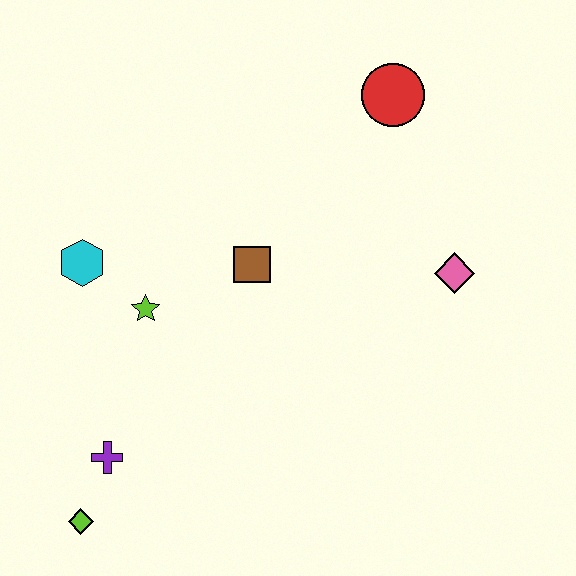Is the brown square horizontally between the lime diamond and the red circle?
Yes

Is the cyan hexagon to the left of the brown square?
Yes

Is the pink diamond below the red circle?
Yes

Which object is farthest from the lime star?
The red circle is farthest from the lime star.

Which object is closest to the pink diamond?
The red circle is closest to the pink diamond.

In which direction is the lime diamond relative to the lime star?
The lime diamond is below the lime star.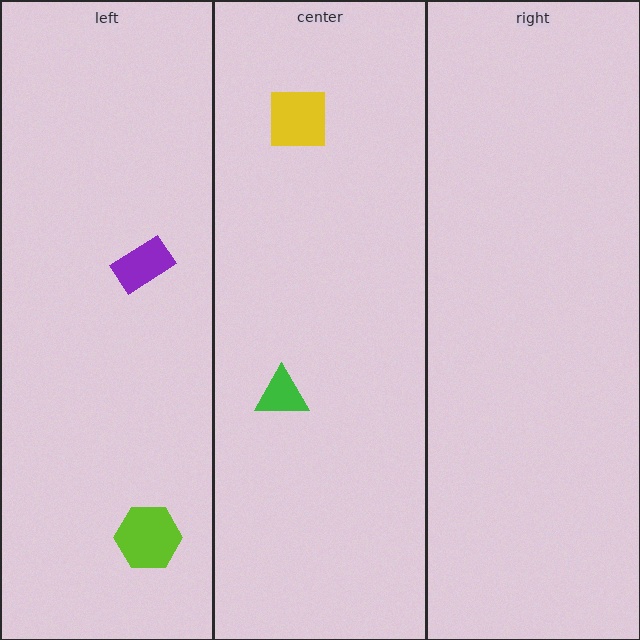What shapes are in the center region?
The green triangle, the yellow square.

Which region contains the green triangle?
The center region.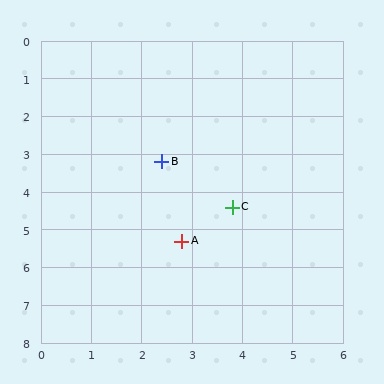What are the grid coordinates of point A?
Point A is at approximately (2.8, 5.3).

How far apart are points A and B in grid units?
Points A and B are about 2.1 grid units apart.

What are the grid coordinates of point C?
Point C is at approximately (3.8, 4.4).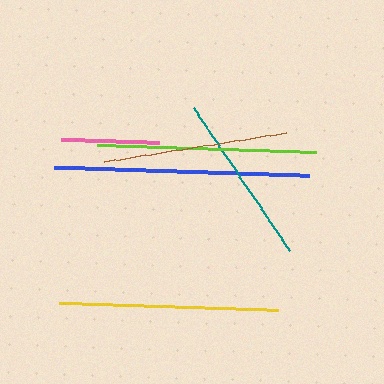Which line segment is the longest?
The blue line is the longest at approximately 255 pixels.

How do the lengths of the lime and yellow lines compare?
The lime and yellow lines are approximately the same length.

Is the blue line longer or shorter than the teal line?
The blue line is longer than the teal line.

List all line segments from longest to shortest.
From longest to shortest: blue, lime, yellow, brown, teal, pink.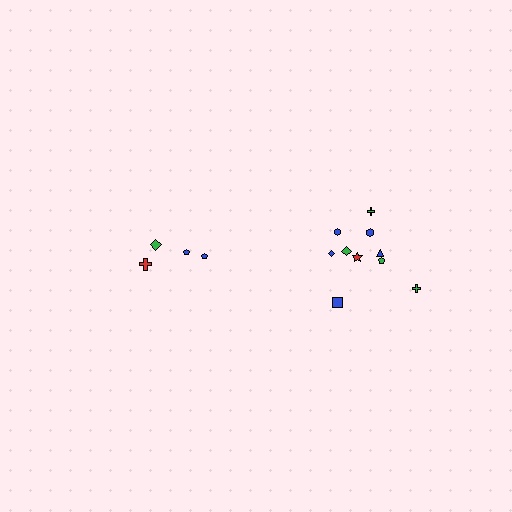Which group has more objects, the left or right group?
The right group.